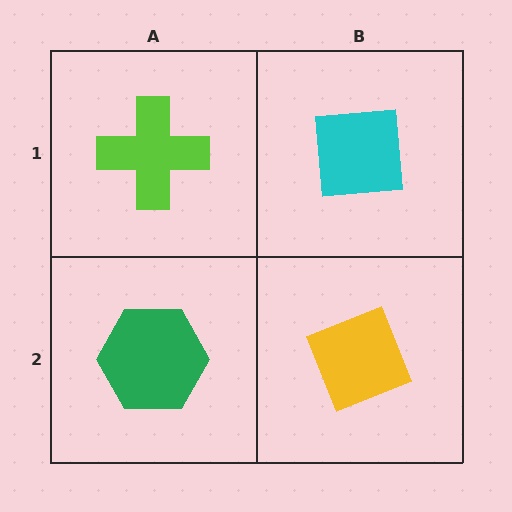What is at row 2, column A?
A green hexagon.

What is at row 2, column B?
A yellow diamond.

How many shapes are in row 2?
2 shapes.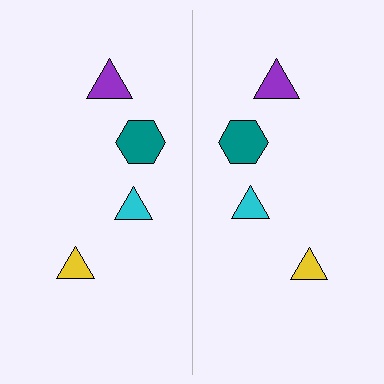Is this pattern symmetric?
Yes, this pattern has bilateral (reflection) symmetry.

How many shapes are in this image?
There are 8 shapes in this image.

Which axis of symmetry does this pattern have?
The pattern has a vertical axis of symmetry running through the center of the image.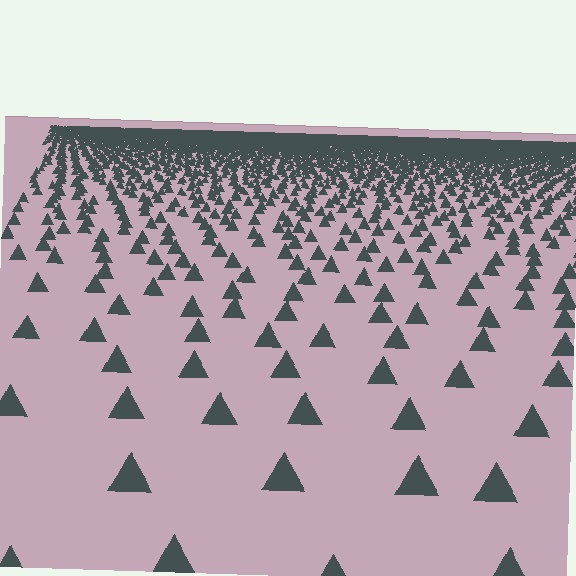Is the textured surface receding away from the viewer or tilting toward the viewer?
The surface is receding away from the viewer. Texture elements get smaller and denser toward the top.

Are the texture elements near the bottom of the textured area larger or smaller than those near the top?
Larger. Near the bottom, elements are closer to the viewer and appear at a bigger on-screen size.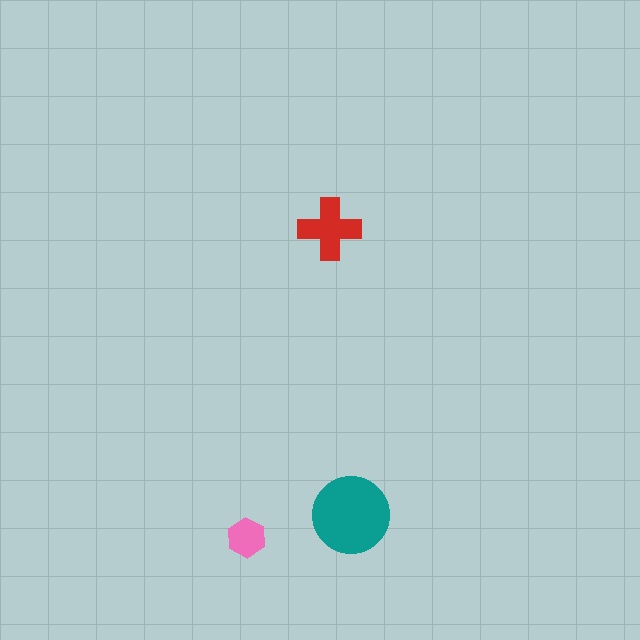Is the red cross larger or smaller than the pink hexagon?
Larger.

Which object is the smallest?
The pink hexagon.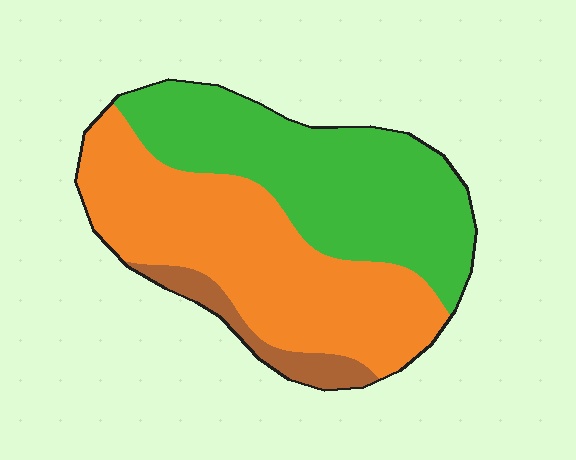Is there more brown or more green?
Green.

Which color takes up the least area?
Brown, at roughly 10%.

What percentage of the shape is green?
Green covers roughly 45% of the shape.